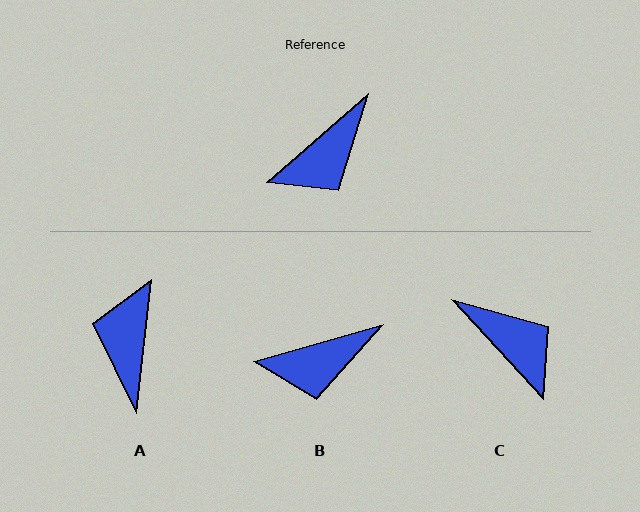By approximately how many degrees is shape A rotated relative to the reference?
Approximately 137 degrees clockwise.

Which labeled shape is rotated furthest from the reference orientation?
A, about 137 degrees away.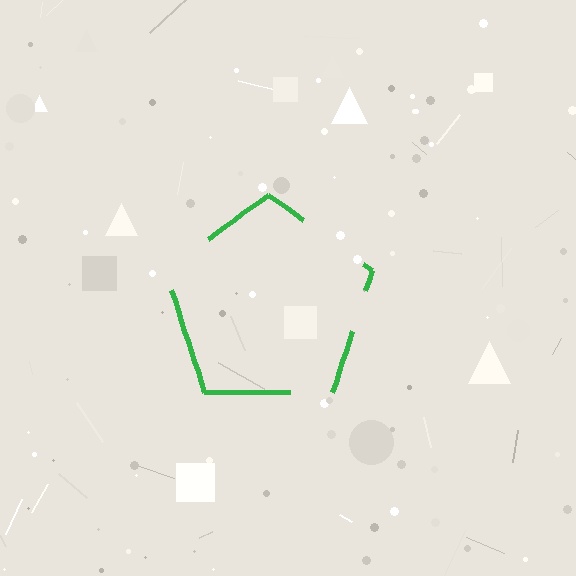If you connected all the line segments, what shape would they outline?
They would outline a pentagon.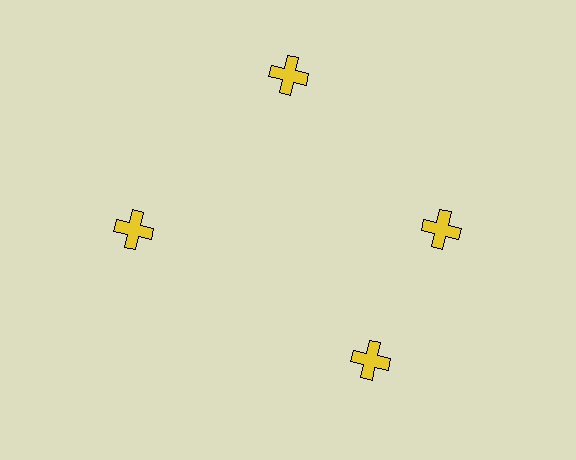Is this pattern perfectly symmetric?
No. The 4 yellow crosses are arranged in a ring, but one element near the 6 o'clock position is rotated out of alignment along the ring, breaking the 4-fold rotational symmetry.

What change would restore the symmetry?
The symmetry would be restored by rotating it back into even spacing with its neighbors so that all 4 crosses sit at equal angles and equal distance from the center.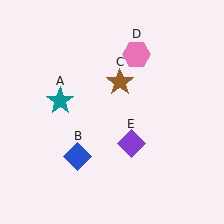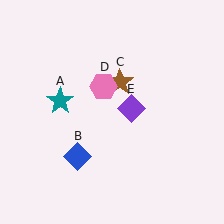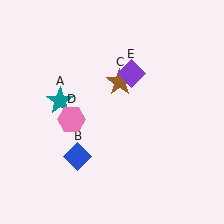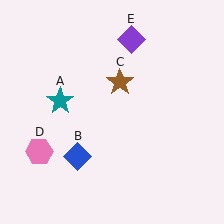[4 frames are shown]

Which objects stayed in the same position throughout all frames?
Teal star (object A) and blue diamond (object B) and brown star (object C) remained stationary.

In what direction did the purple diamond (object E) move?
The purple diamond (object E) moved up.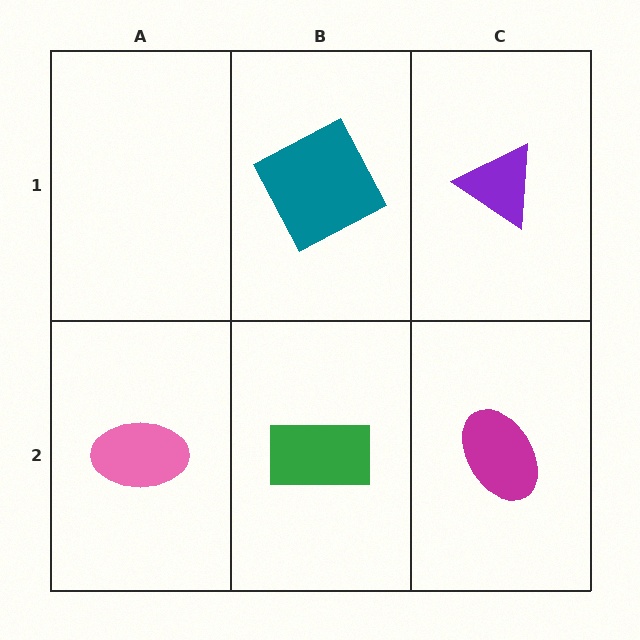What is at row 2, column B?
A green rectangle.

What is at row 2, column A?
A pink ellipse.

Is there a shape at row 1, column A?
No, that cell is empty.